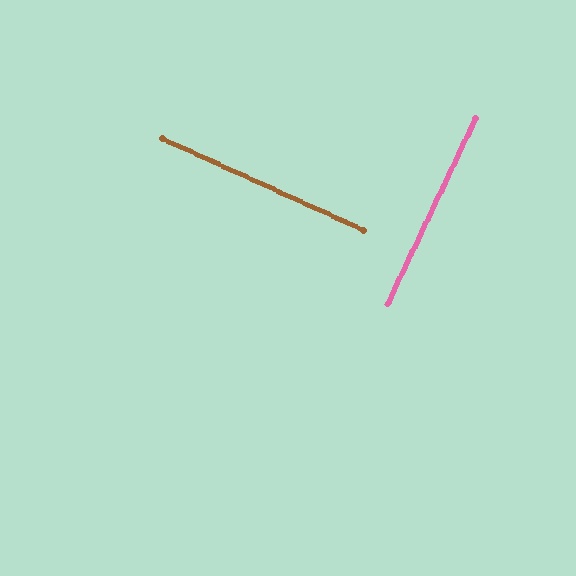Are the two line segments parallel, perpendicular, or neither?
Perpendicular — they meet at approximately 89°.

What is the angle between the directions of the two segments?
Approximately 89 degrees.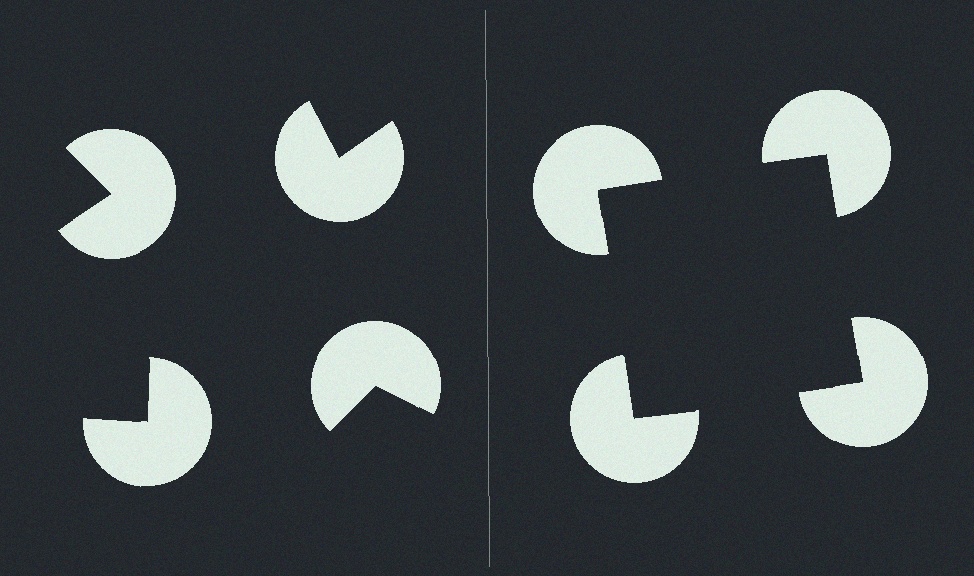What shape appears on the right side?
An illusory square.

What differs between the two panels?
The pac-man discs are positioned identically on both sides; only the wedge orientations differ. On the right they align to a square; on the left they are misaligned.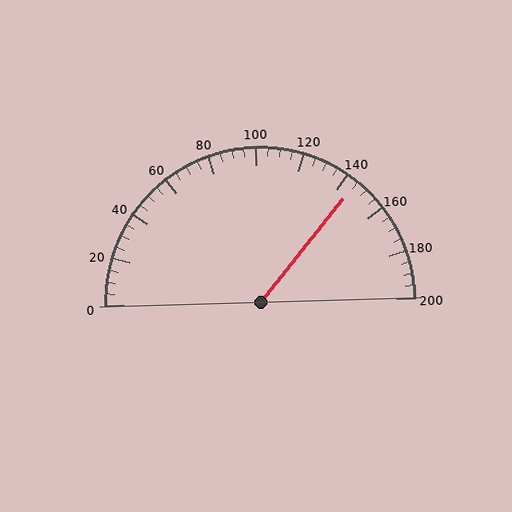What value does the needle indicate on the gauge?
The needle indicates approximately 145.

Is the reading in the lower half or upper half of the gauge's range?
The reading is in the upper half of the range (0 to 200).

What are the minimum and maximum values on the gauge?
The gauge ranges from 0 to 200.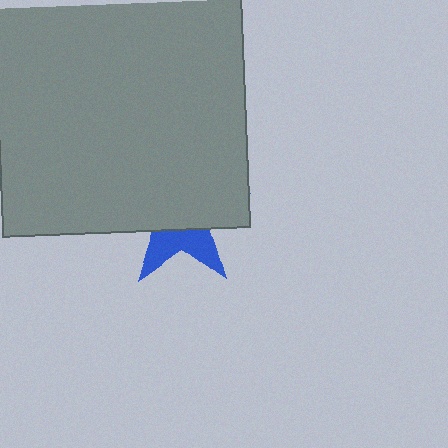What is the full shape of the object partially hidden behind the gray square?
The partially hidden object is a blue star.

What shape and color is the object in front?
The object in front is a gray square.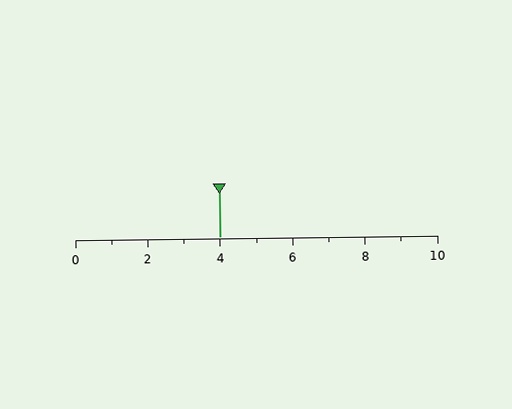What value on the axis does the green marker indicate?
The marker indicates approximately 4.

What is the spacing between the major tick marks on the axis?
The major ticks are spaced 2 apart.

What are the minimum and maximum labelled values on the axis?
The axis runs from 0 to 10.